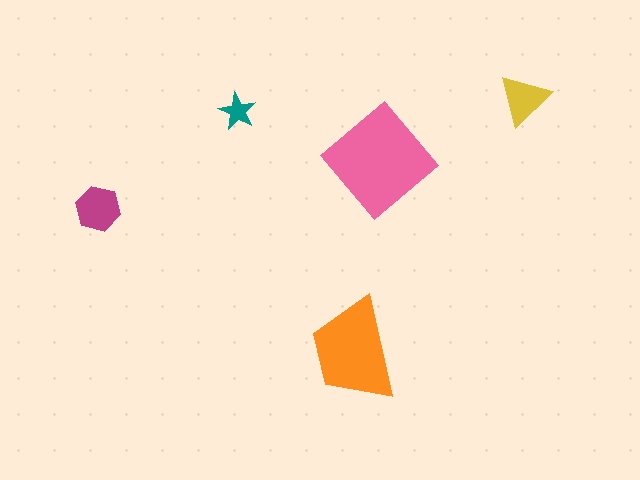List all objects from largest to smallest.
The pink diamond, the orange trapezoid, the magenta hexagon, the yellow triangle, the teal star.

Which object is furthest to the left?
The magenta hexagon is leftmost.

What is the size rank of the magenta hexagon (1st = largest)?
3rd.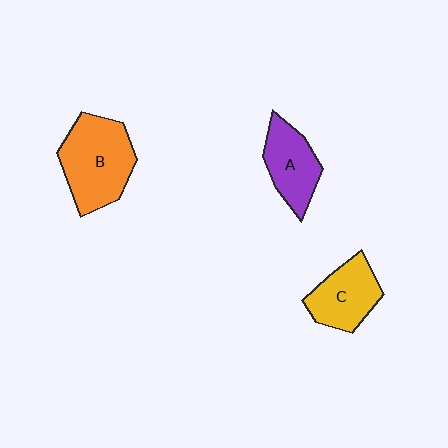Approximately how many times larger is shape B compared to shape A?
Approximately 1.5 times.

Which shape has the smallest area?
Shape A (purple).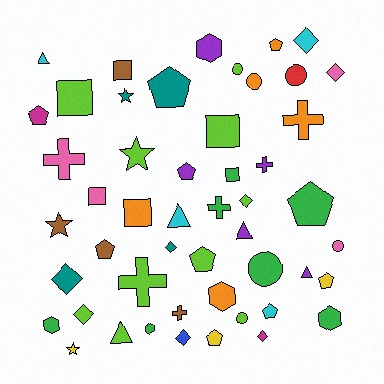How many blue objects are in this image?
There is 1 blue object.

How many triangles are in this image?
There are 5 triangles.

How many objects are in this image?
There are 50 objects.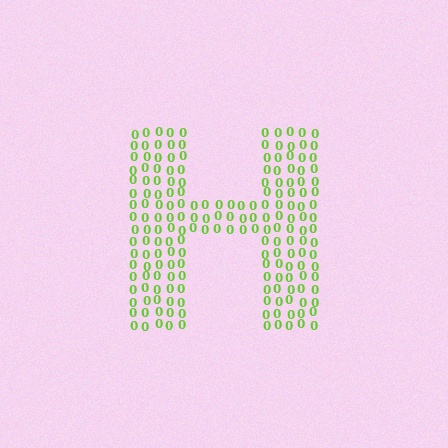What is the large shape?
The large shape is the letter H.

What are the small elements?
The small elements are digit 0's.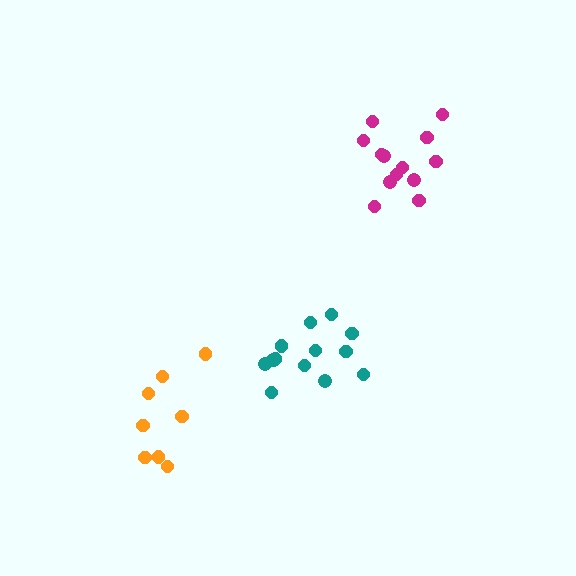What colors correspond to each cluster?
The clusters are colored: teal, magenta, orange.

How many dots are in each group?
Group 1: 14 dots, Group 2: 13 dots, Group 3: 8 dots (35 total).